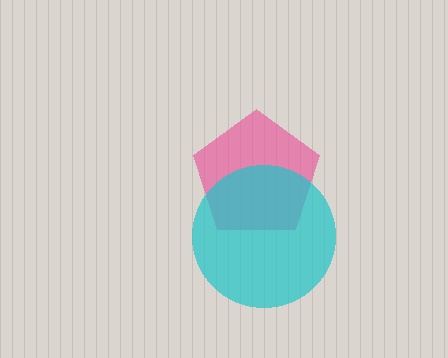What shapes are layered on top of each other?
The layered shapes are: a pink pentagon, a cyan circle.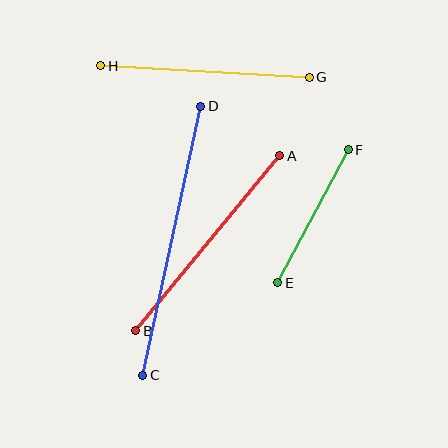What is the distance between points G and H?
The distance is approximately 209 pixels.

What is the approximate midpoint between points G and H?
The midpoint is at approximately (205, 71) pixels.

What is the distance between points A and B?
The distance is approximately 226 pixels.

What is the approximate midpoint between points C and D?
The midpoint is at approximately (172, 241) pixels.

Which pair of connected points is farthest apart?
Points C and D are farthest apart.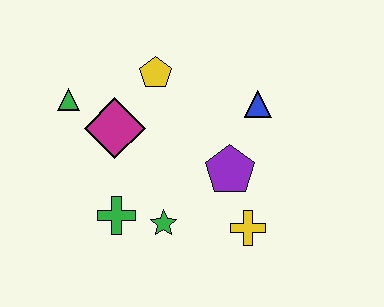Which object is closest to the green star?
The green cross is closest to the green star.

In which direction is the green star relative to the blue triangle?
The green star is below the blue triangle.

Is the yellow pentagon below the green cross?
No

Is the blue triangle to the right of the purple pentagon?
Yes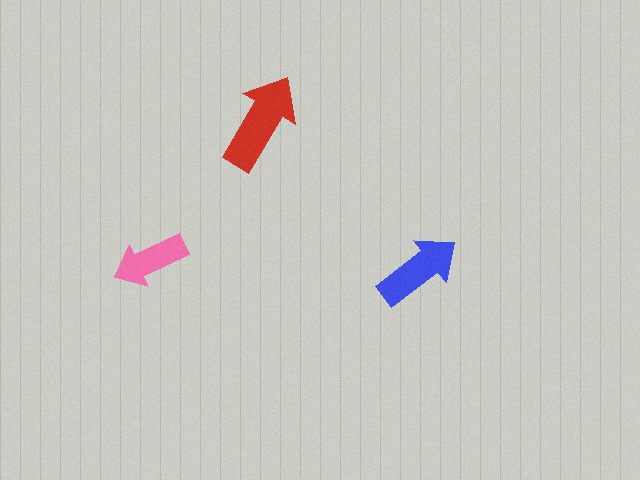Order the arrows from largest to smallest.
the red one, the blue one, the pink one.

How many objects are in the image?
There are 3 objects in the image.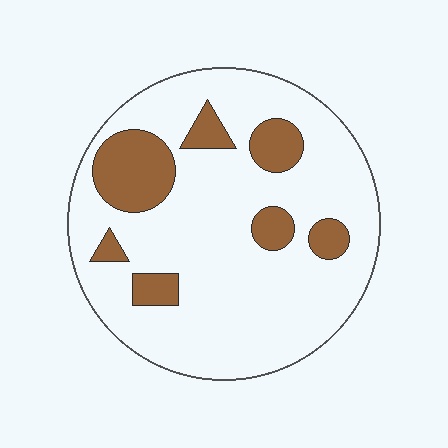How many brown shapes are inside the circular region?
7.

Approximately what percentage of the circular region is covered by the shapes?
Approximately 20%.